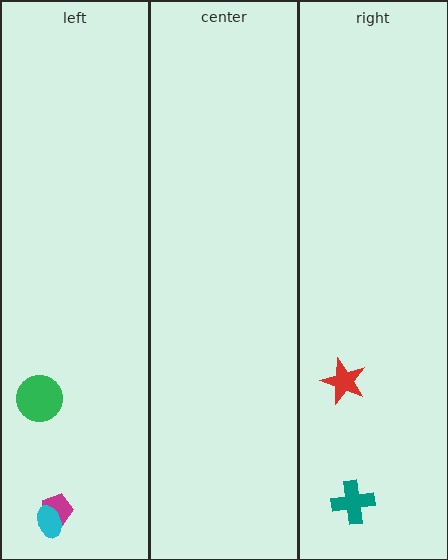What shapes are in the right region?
The red star, the teal cross.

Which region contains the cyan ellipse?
The left region.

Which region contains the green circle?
The left region.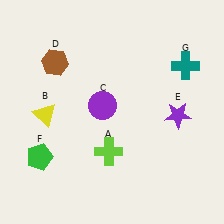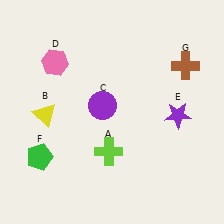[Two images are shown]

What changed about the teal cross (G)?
In Image 1, G is teal. In Image 2, it changed to brown.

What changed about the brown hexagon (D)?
In Image 1, D is brown. In Image 2, it changed to pink.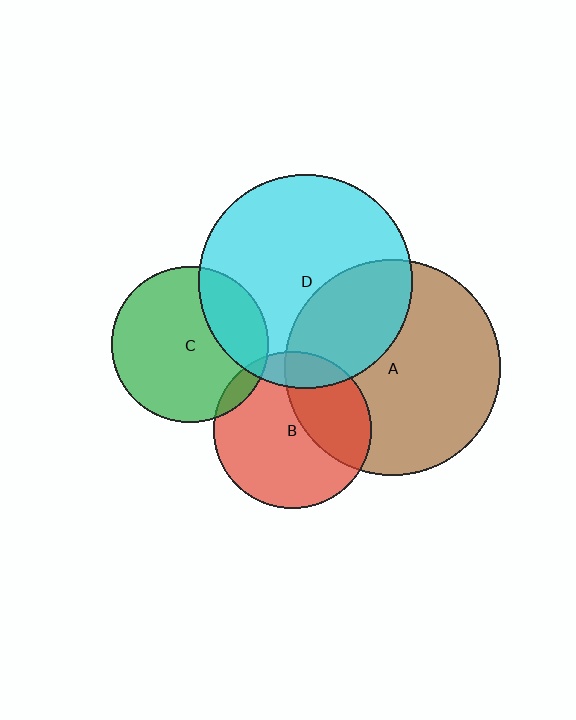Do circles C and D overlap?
Yes.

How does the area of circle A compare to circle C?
Approximately 1.9 times.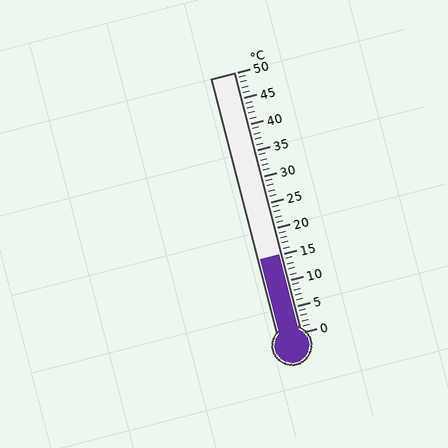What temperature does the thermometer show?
The thermometer shows approximately 15°C.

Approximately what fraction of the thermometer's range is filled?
The thermometer is filled to approximately 30% of its range.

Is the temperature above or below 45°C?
The temperature is below 45°C.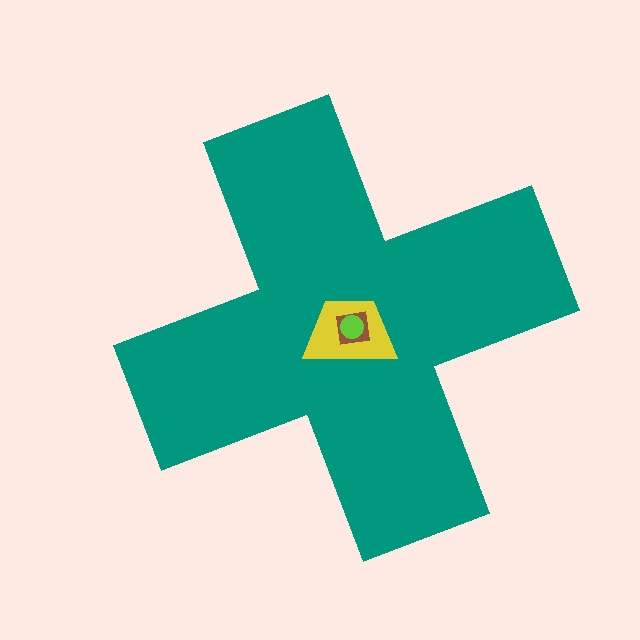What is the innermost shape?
The lime circle.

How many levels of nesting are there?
4.